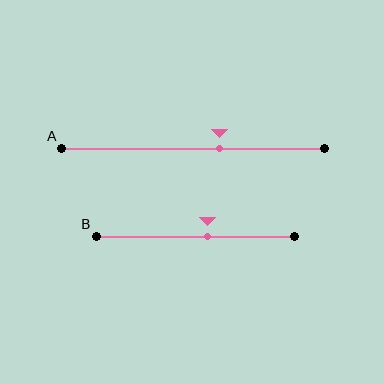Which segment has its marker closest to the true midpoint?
Segment B has its marker closest to the true midpoint.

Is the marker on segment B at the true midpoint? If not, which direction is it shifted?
No, the marker on segment B is shifted to the right by about 6% of the segment length.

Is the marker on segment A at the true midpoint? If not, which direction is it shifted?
No, the marker on segment A is shifted to the right by about 10% of the segment length.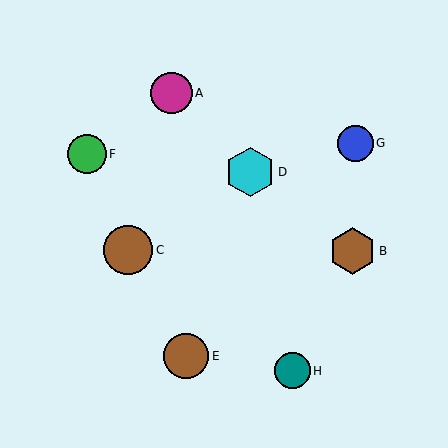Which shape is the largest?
The cyan hexagon (labeled D) is the largest.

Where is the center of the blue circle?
The center of the blue circle is at (355, 143).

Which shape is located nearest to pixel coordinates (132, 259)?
The brown circle (labeled C) at (128, 250) is nearest to that location.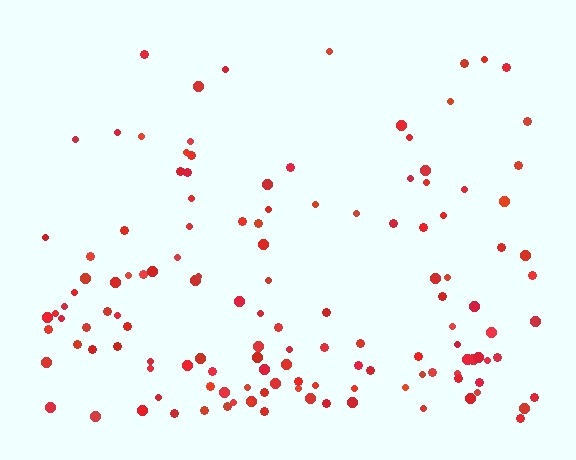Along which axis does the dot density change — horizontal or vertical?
Vertical.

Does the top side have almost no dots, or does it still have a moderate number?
Still a moderate number, just noticeably fewer than the bottom.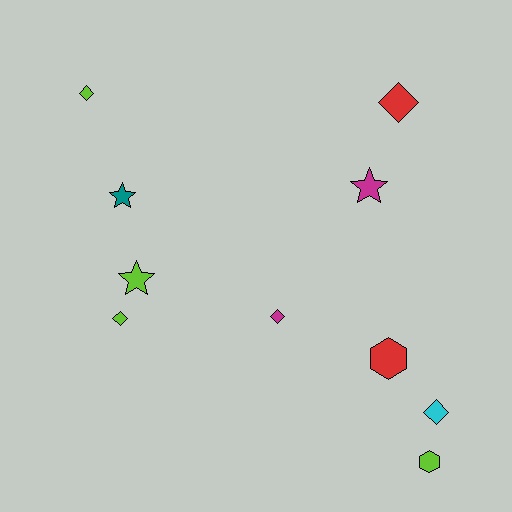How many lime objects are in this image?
There are 4 lime objects.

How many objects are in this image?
There are 10 objects.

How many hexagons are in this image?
There are 2 hexagons.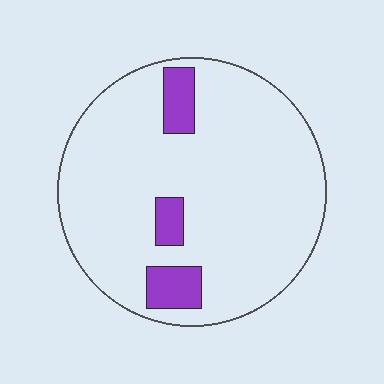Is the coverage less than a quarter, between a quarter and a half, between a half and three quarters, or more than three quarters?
Less than a quarter.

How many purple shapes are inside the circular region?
3.